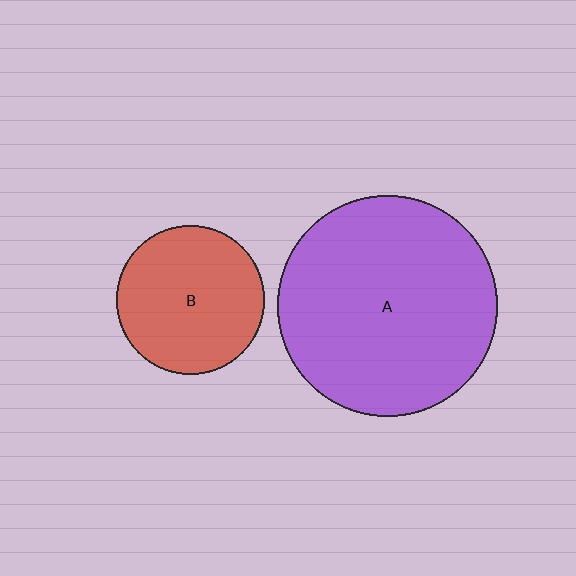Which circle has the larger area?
Circle A (purple).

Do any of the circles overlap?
No, none of the circles overlap.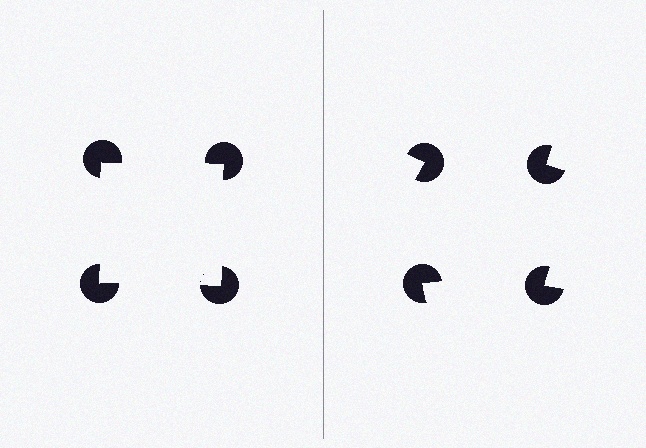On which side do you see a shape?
An illusory square appears on the left side. On the right side the wedge cuts are rotated, so no coherent shape forms.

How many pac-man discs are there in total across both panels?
8 — 4 on each side.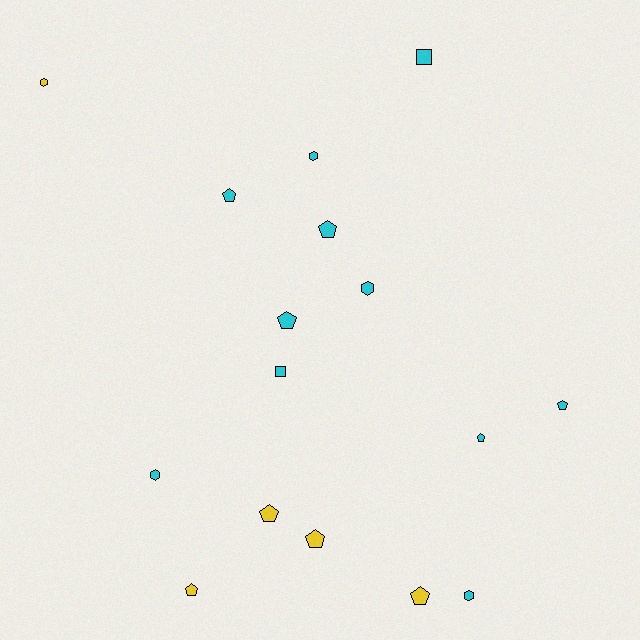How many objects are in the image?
There are 16 objects.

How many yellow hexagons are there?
There is 1 yellow hexagon.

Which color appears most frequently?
Cyan, with 11 objects.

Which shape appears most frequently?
Pentagon, with 9 objects.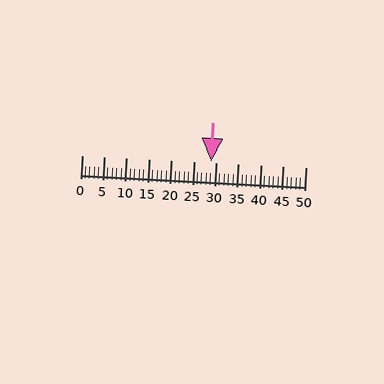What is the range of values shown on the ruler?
The ruler shows values from 0 to 50.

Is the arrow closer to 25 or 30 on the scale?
The arrow is closer to 30.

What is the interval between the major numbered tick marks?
The major tick marks are spaced 5 units apart.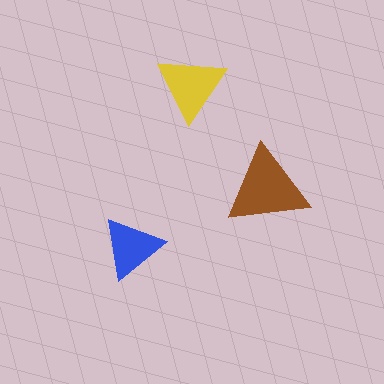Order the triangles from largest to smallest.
the brown one, the yellow one, the blue one.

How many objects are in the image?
There are 3 objects in the image.